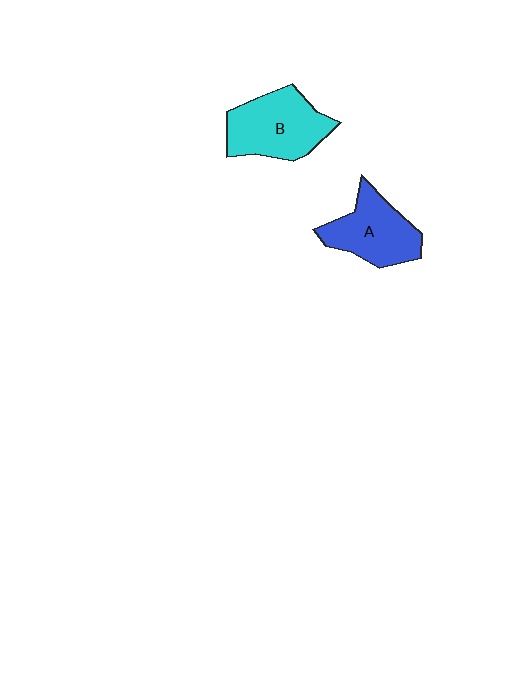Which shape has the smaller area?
Shape A (blue).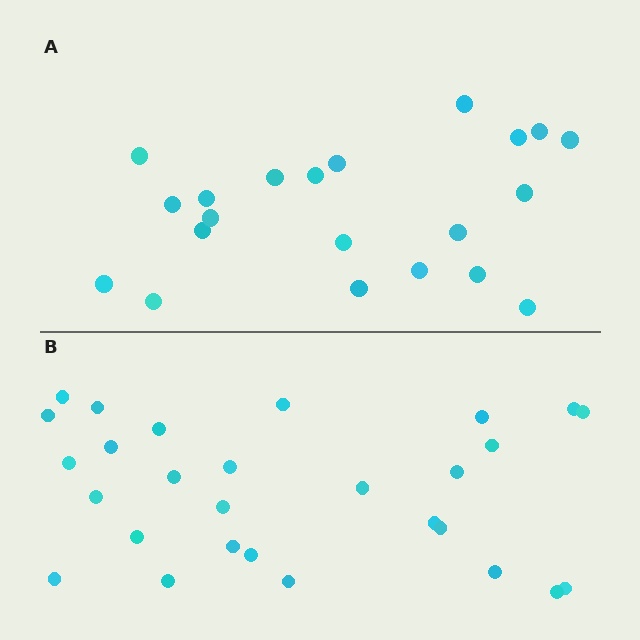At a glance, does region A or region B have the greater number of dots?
Region B (the bottom region) has more dots.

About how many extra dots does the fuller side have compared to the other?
Region B has roughly 8 or so more dots than region A.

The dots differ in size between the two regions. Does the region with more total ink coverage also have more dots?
No. Region A has more total ink coverage because its dots are larger, but region B actually contains more individual dots. Total area can be misleading — the number of items is what matters here.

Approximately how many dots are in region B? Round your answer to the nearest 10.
About 30 dots. (The exact count is 28, which rounds to 30.)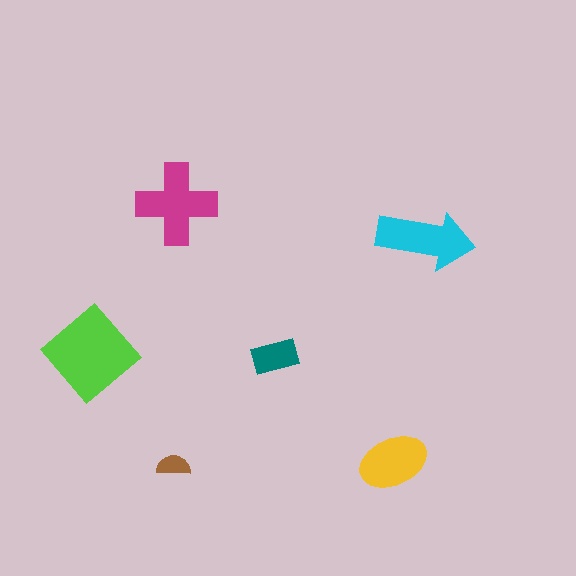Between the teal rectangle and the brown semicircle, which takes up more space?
The teal rectangle.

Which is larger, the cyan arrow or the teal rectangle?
The cyan arrow.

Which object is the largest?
The lime diamond.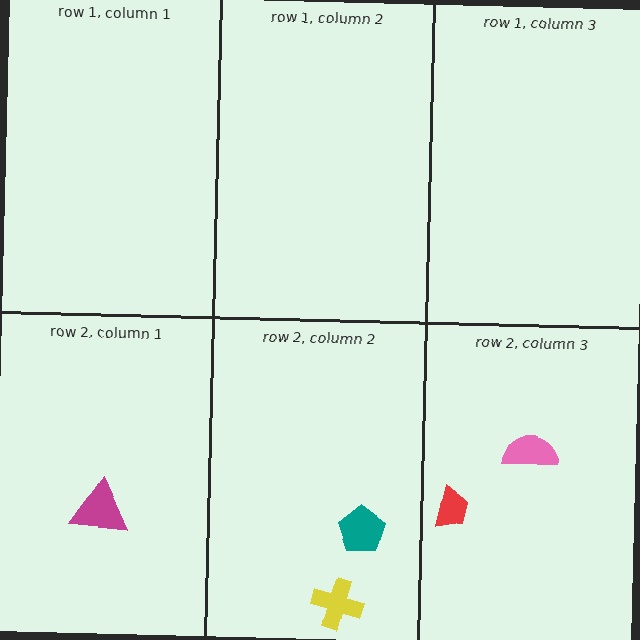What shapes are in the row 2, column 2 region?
The yellow cross, the teal pentagon.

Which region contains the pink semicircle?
The row 2, column 3 region.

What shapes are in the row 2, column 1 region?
The magenta triangle.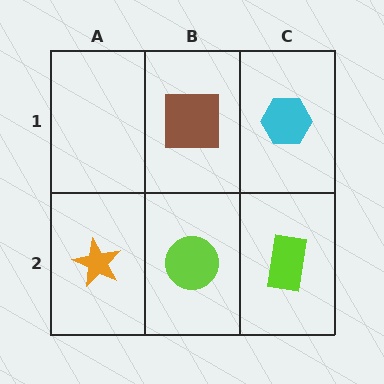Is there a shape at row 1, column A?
No, that cell is empty.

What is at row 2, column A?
An orange star.